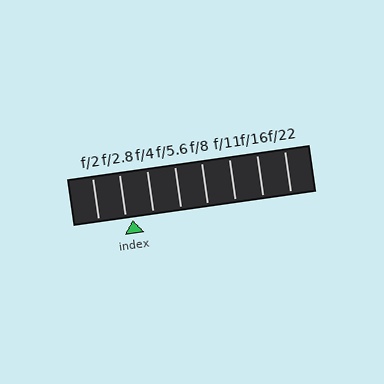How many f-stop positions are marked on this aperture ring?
There are 8 f-stop positions marked.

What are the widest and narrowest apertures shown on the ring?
The widest aperture shown is f/2 and the narrowest is f/22.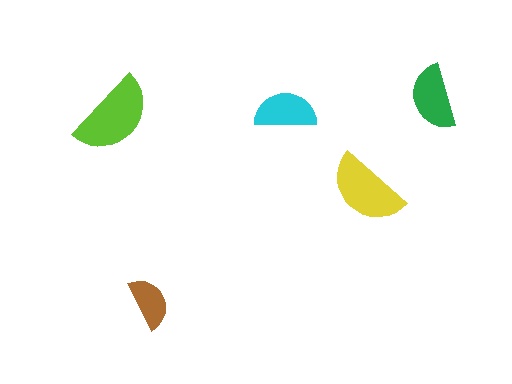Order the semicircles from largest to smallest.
the lime one, the yellow one, the green one, the cyan one, the brown one.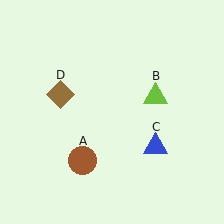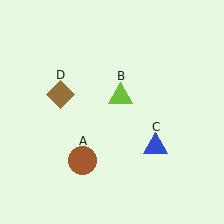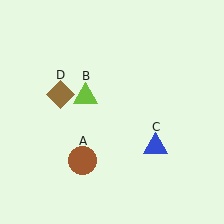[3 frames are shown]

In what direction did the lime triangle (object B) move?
The lime triangle (object B) moved left.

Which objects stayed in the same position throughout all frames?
Brown circle (object A) and blue triangle (object C) and brown diamond (object D) remained stationary.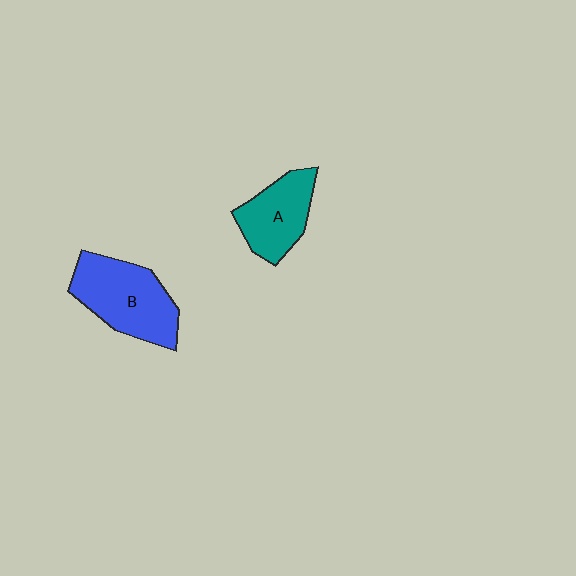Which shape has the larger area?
Shape B (blue).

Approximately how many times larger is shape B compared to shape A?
Approximately 1.4 times.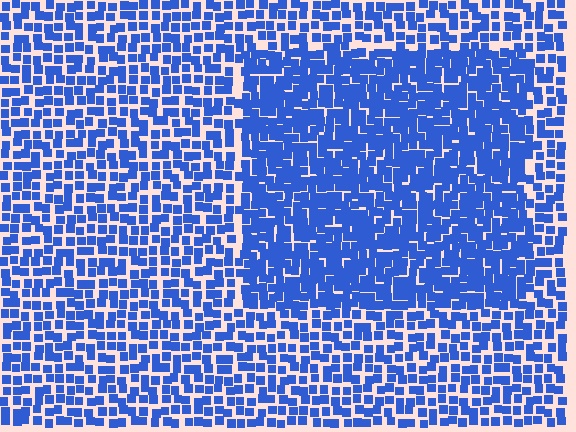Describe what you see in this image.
The image contains small blue elements arranged at two different densities. A rectangle-shaped region is visible where the elements are more densely packed than the surrounding area.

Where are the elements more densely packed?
The elements are more densely packed inside the rectangle boundary.